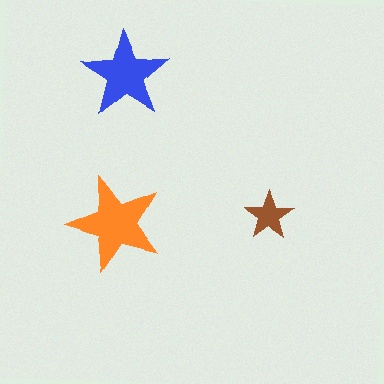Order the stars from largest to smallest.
the orange one, the blue one, the brown one.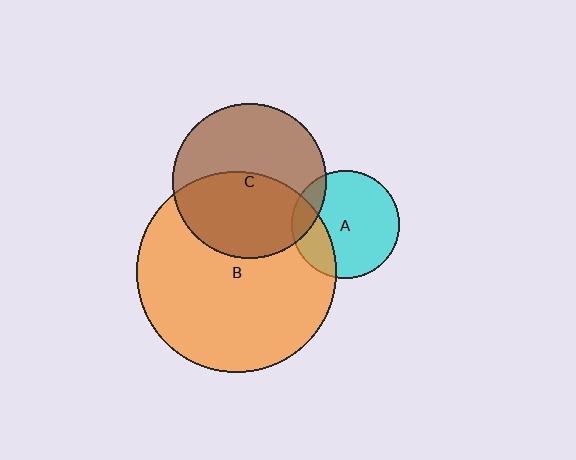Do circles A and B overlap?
Yes.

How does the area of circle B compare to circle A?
Approximately 3.5 times.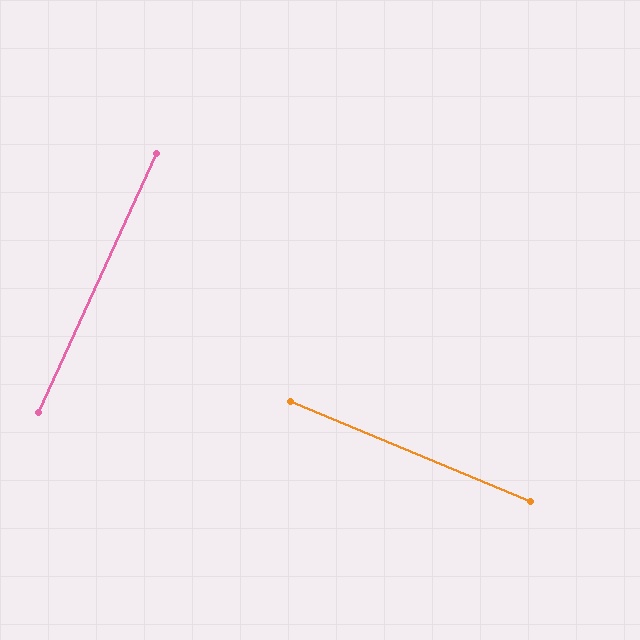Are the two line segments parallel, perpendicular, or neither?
Perpendicular — they meet at approximately 88°.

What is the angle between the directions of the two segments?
Approximately 88 degrees.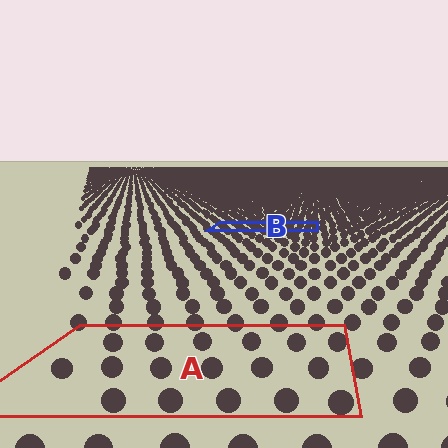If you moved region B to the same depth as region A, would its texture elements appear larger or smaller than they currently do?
They would appear larger. At a closer depth, the same texture elements are projected at a bigger on-screen size.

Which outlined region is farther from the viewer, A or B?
Region B is farther from the viewer — the texture elements inside it appear smaller and more densely packed.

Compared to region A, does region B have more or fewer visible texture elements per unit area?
Region B has more texture elements per unit area — they are packed more densely because it is farther away.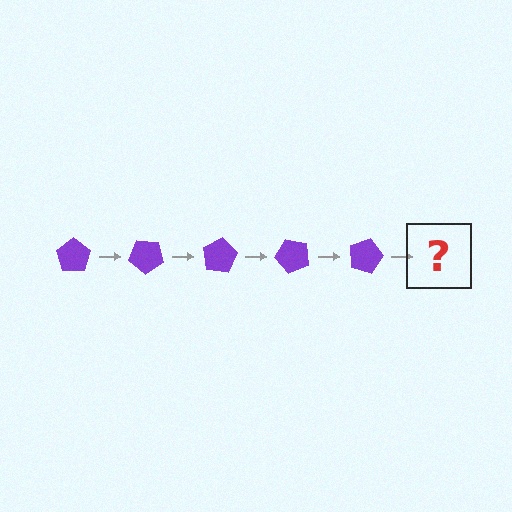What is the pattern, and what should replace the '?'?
The pattern is that the pentagon rotates 40 degrees each step. The '?' should be a purple pentagon rotated 200 degrees.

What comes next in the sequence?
The next element should be a purple pentagon rotated 200 degrees.